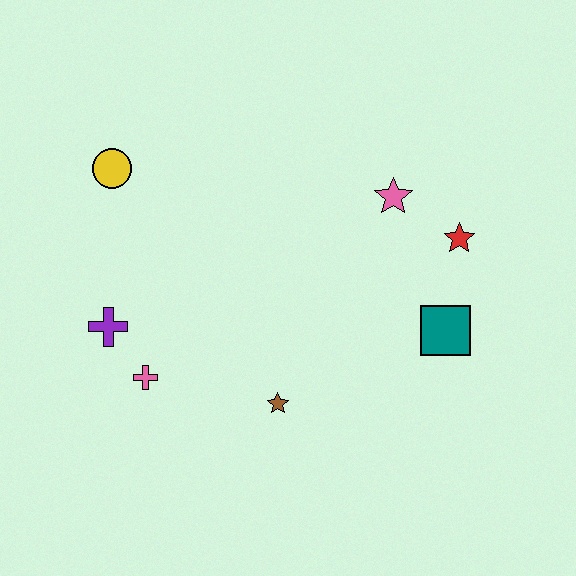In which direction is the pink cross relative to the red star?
The pink cross is to the left of the red star.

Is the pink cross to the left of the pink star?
Yes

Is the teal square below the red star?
Yes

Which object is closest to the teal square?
The red star is closest to the teal square.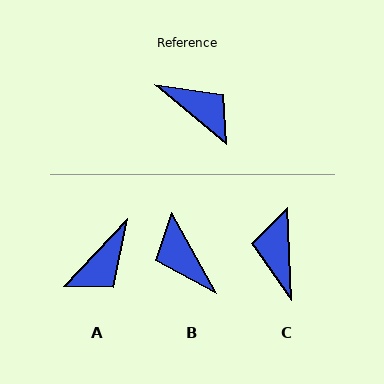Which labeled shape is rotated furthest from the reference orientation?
B, about 159 degrees away.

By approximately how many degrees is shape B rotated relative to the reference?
Approximately 159 degrees counter-clockwise.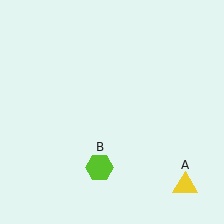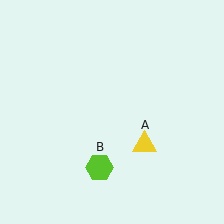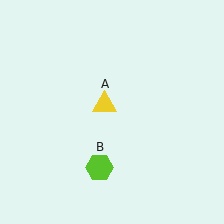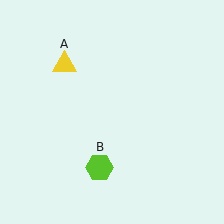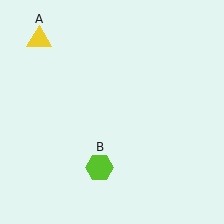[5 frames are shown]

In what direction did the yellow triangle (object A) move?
The yellow triangle (object A) moved up and to the left.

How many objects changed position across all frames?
1 object changed position: yellow triangle (object A).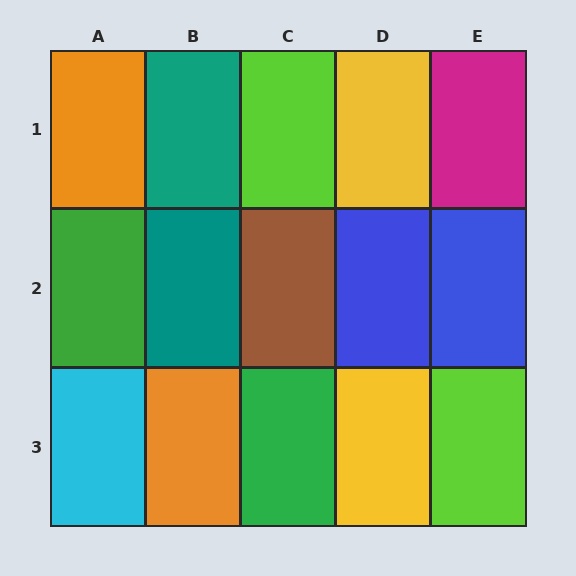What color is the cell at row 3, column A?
Cyan.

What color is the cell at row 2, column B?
Teal.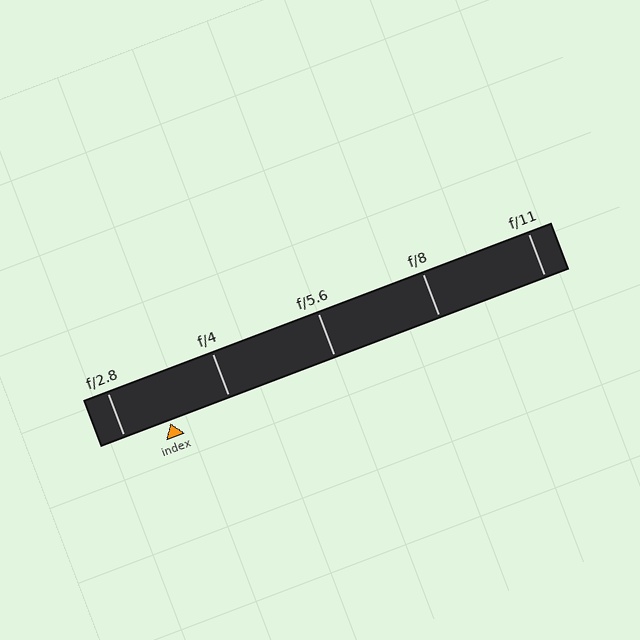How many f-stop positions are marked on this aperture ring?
There are 5 f-stop positions marked.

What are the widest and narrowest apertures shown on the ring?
The widest aperture shown is f/2.8 and the narrowest is f/11.